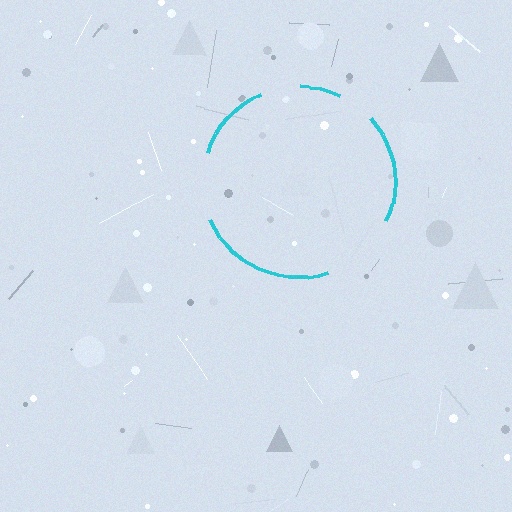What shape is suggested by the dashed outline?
The dashed outline suggests a circle.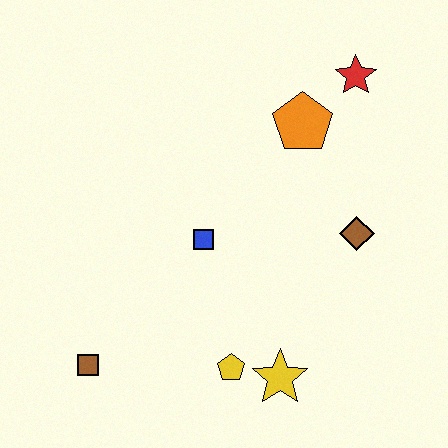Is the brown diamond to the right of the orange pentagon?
Yes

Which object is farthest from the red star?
The brown square is farthest from the red star.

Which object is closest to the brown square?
The yellow pentagon is closest to the brown square.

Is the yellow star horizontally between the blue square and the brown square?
No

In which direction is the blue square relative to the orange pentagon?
The blue square is below the orange pentagon.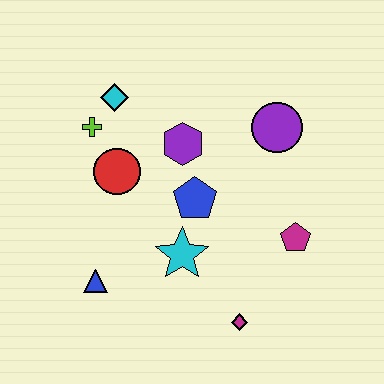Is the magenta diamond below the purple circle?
Yes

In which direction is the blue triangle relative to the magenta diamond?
The blue triangle is to the left of the magenta diamond.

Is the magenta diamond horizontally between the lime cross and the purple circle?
Yes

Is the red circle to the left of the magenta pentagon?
Yes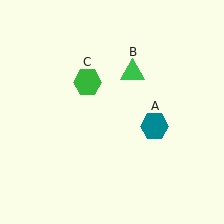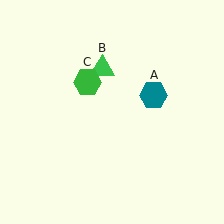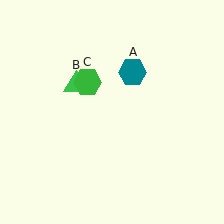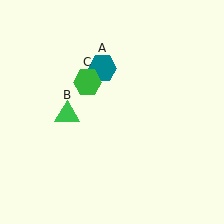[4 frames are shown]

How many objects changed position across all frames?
2 objects changed position: teal hexagon (object A), green triangle (object B).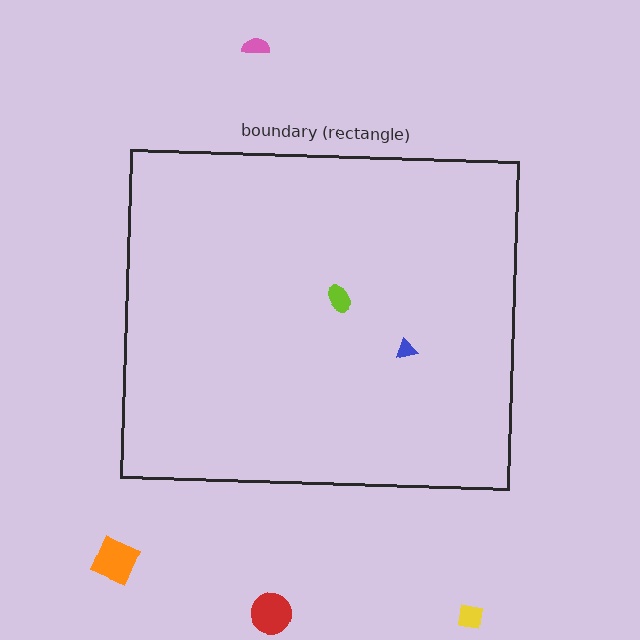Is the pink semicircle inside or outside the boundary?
Outside.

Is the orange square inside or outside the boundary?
Outside.